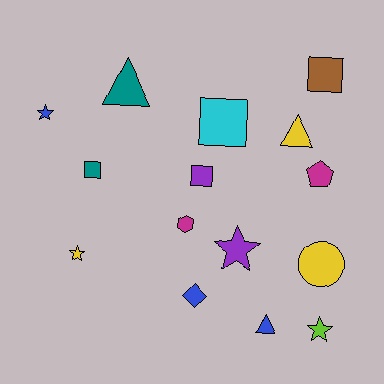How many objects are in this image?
There are 15 objects.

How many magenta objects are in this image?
There are 2 magenta objects.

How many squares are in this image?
There are 4 squares.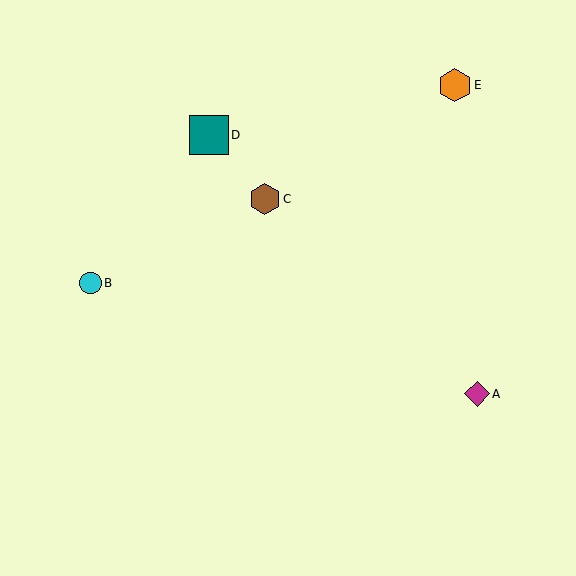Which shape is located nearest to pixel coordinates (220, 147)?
The teal square (labeled D) at (209, 135) is nearest to that location.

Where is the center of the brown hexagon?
The center of the brown hexagon is at (265, 199).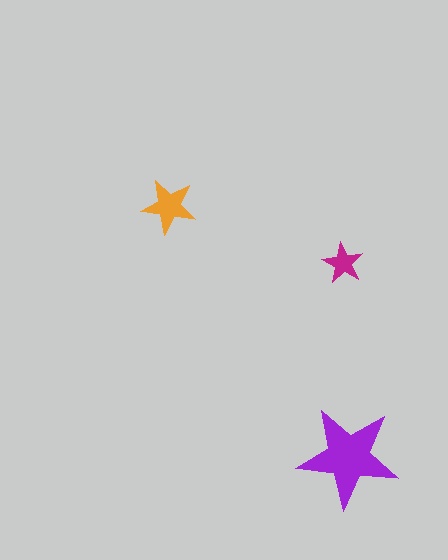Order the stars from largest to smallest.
the purple one, the orange one, the magenta one.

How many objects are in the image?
There are 3 objects in the image.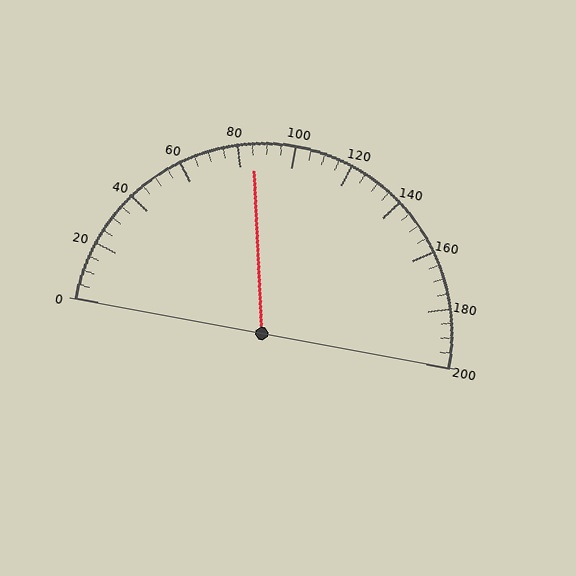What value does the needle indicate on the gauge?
The needle indicates approximately 85.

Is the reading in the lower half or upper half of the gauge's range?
The reading is in the lower half of the range (0 to 200).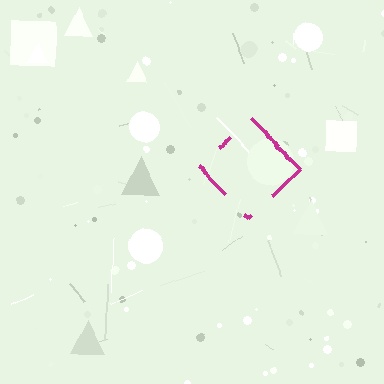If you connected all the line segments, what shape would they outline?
They would outline a diamond.